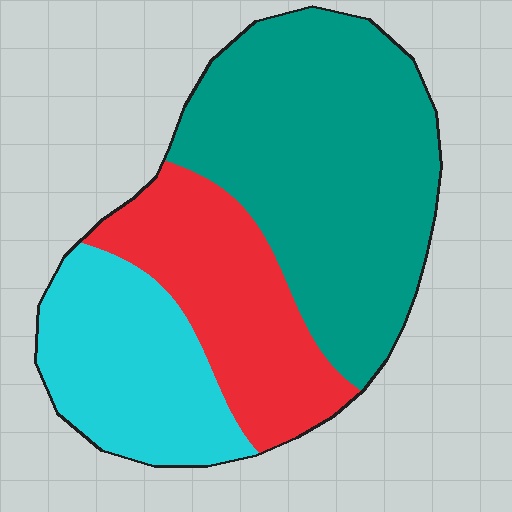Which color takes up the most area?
Teal, at roughly 50%.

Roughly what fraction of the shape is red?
Red takes up between a quarter and a half of the shape.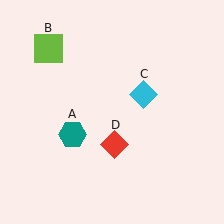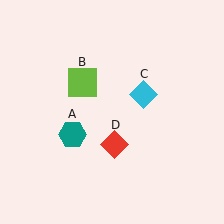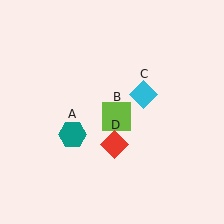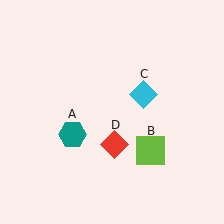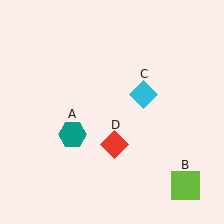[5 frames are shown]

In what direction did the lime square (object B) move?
The lime square (object B) moved down and to the right.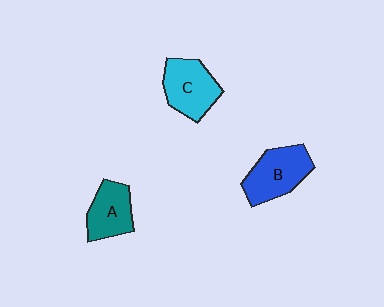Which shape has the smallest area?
Shape A (teal).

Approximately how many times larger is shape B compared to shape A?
Approximately 1.3 times.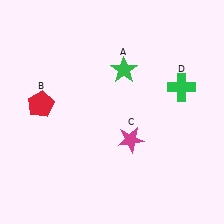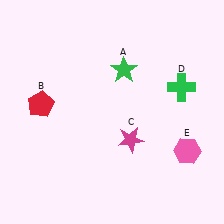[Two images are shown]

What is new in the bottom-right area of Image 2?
A pink hexagon (E) was added in the bottom-right area of Image 2.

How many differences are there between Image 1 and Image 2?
There is 1 difference between the two images.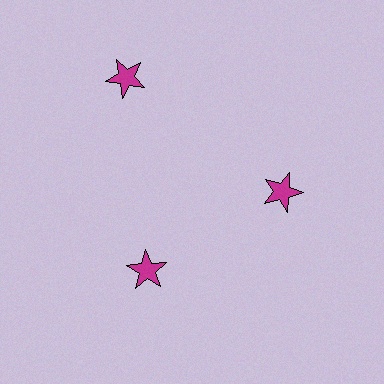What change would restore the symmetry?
The symmetry would be restored by moving it inward, back onto the ring so that all 3 stars sit at equal angles and equal distance from the center.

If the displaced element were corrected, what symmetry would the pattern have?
It would have 3-fold rotational symmetry — the pattern would map onto itself every 120 degrees.